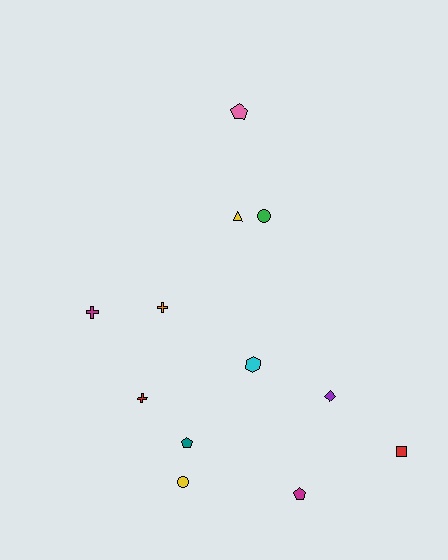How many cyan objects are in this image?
There is 1 cyan object.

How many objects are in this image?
There are 12 objects.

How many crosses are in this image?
There are 3 crosses.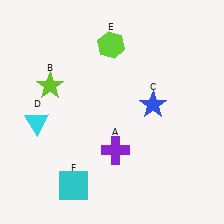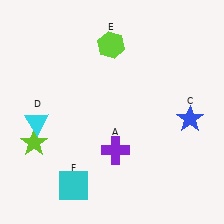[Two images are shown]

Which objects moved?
The objects that moved are: the lime star (B), the blue star (C).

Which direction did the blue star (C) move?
The blue star (C) moved right.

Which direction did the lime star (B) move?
The lime star (B) moved down.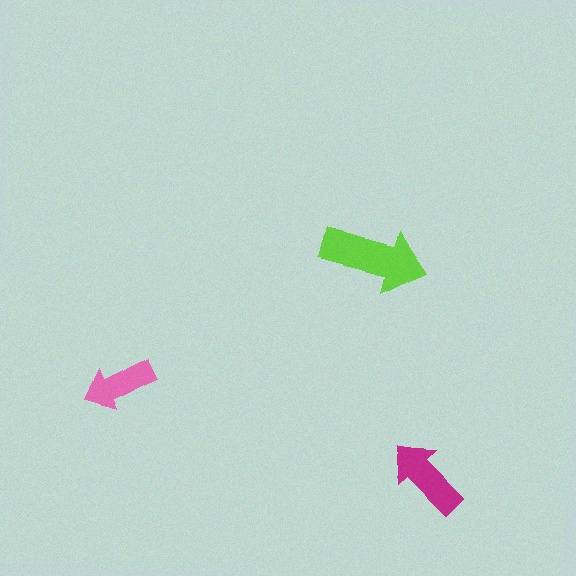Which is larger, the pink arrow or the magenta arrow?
The magenta one.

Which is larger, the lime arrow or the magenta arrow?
The lime one.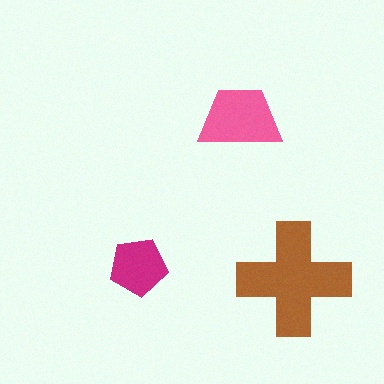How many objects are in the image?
There are 3 objects in the image.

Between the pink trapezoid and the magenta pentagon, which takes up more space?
The pink trapezoid.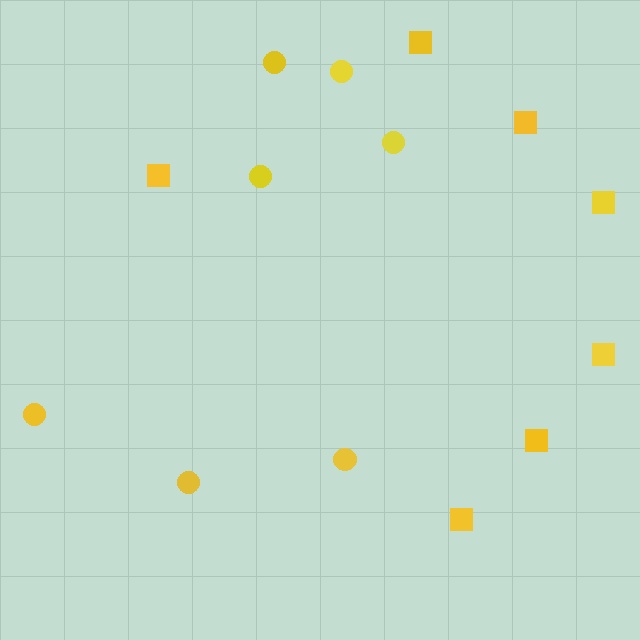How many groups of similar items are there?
There are 2 groups: one group of circles (7) and one group of squares (7).